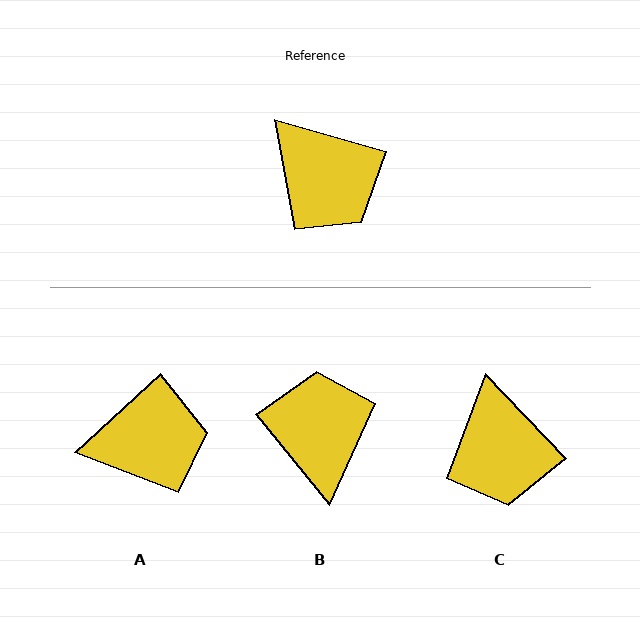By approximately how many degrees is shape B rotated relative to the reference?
Approximately 145 degrees counter-clockwise.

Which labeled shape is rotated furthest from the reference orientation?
B, about 145 degrees away.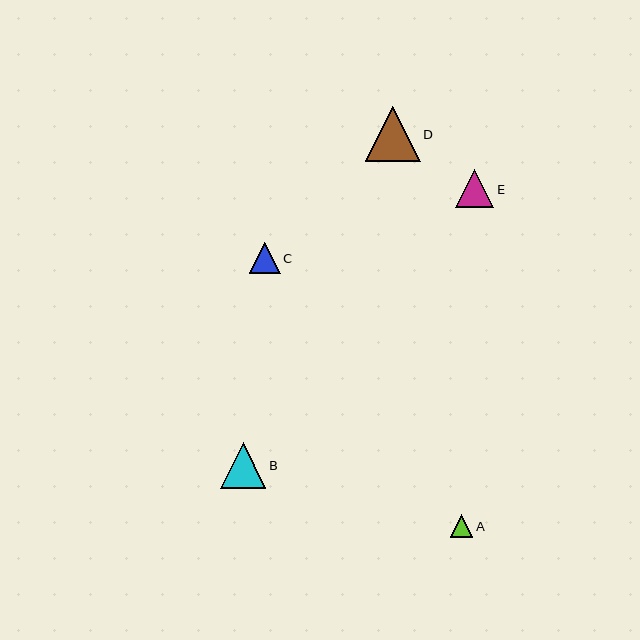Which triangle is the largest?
Triangle D is the largest with a size of approximately 55 pixels.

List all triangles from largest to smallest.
From largest to smallest: D, B, E, C, A.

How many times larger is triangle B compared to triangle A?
Triangle B is approximately 2.0 times the size of triangle A.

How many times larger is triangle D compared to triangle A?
Triangle D is approximately 2.4 times the size of triangle A.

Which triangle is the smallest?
Triangle A is the smallest with a size of approximately 23 pixels.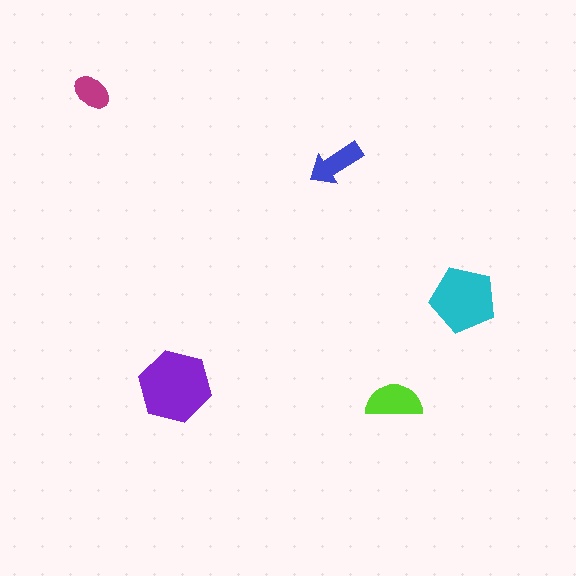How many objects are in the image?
There are 5 objects in the image.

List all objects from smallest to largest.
The magenta ellipse, the blue arrow, the lime semicircle, the cyan pentagon, the purple hexagon.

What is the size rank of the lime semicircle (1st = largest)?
3rd.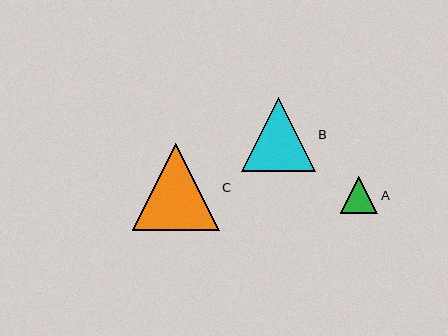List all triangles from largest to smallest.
From largest to smallest: C, B, A.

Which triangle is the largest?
Triangle C is the largest with a size of approximately 87 pixels.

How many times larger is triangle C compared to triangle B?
Triangle C is approximately 1.2 times the size of triangle B.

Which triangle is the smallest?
Triangle A is the smallest with a size of approximately 37 pixels.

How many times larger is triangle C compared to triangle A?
Triangle C is approximately 2.3 times the size of triangle A.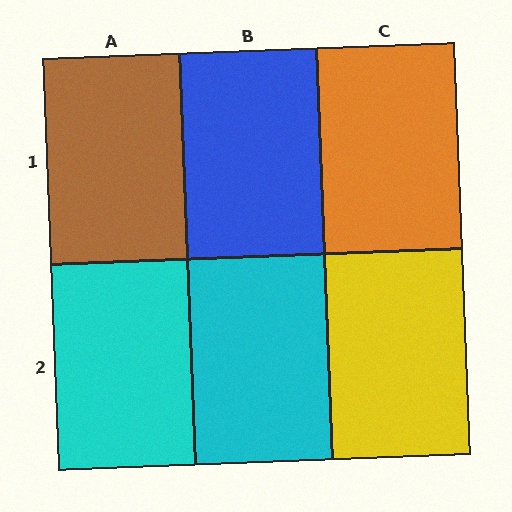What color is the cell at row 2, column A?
Cyan.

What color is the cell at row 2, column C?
Yellow.